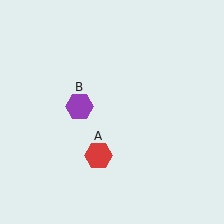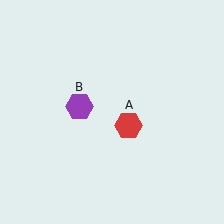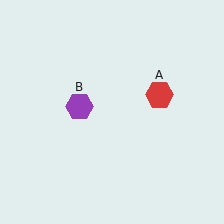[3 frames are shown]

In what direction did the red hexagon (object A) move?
The red hexagon (object A) moved up and to the right.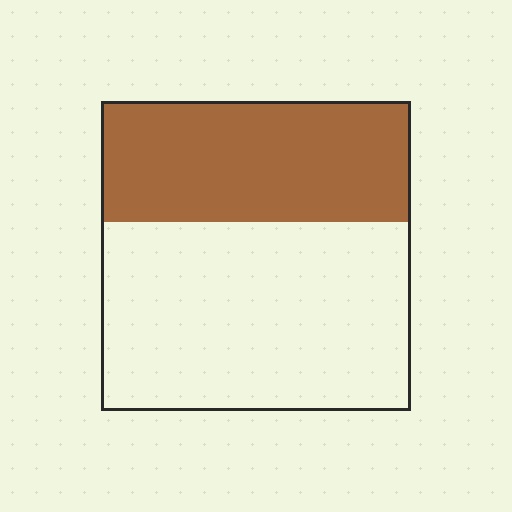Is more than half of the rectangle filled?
No.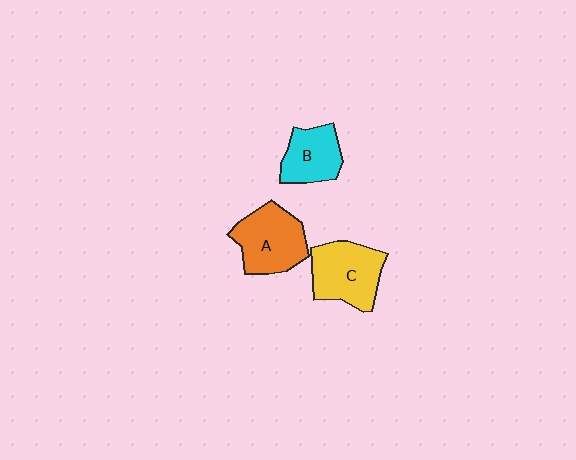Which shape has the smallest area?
Shape B (cyan).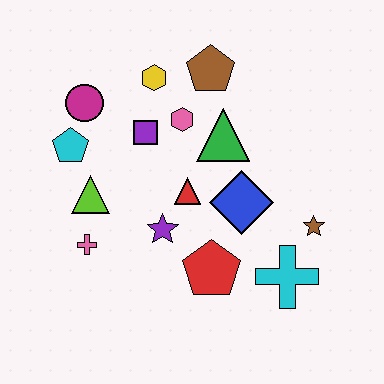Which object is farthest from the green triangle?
The pink cross is farthest from the green triangle.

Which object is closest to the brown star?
The cyan cross is closest to the brown star.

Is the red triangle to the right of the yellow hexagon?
Yes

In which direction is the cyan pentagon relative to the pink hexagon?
The cyan pentagon is to the left of the pink hexagon.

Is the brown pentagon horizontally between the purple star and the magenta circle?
No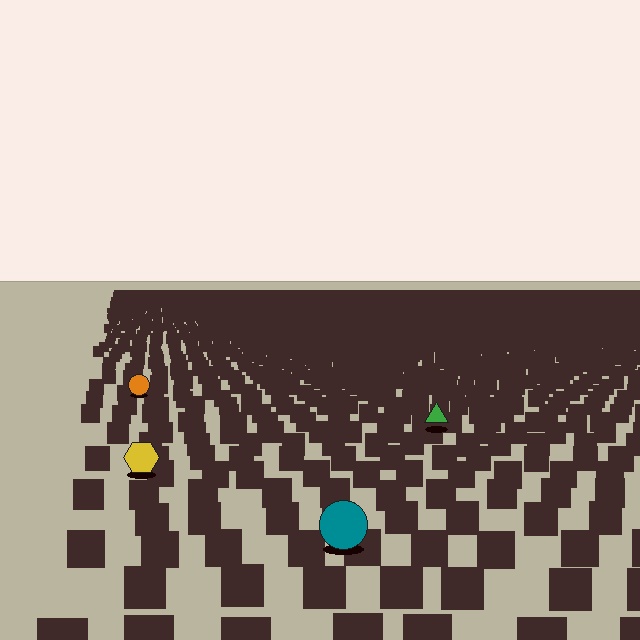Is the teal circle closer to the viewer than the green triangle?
Yes. The teal circle is closer — you can tell from the texture gradient: the ground texture is coarser near it.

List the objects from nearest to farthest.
From nearest to farthest: the teal circle, the yellow hexagon, the green triangle, the orange circle.